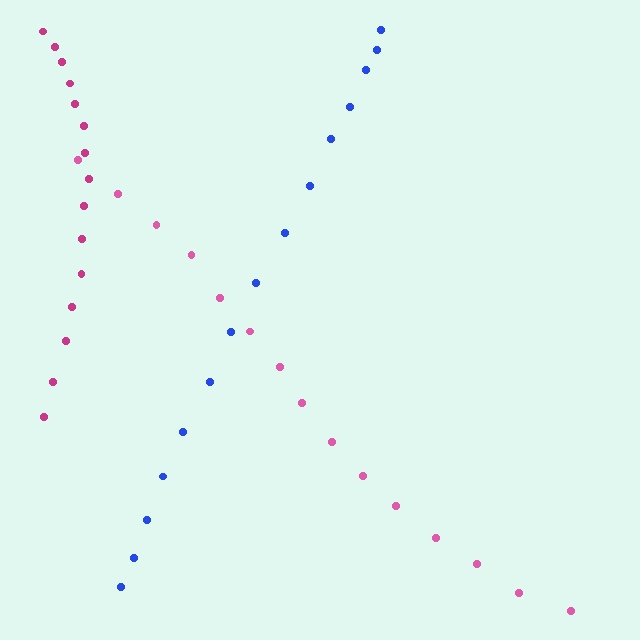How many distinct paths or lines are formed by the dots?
There are 3 distinct paths.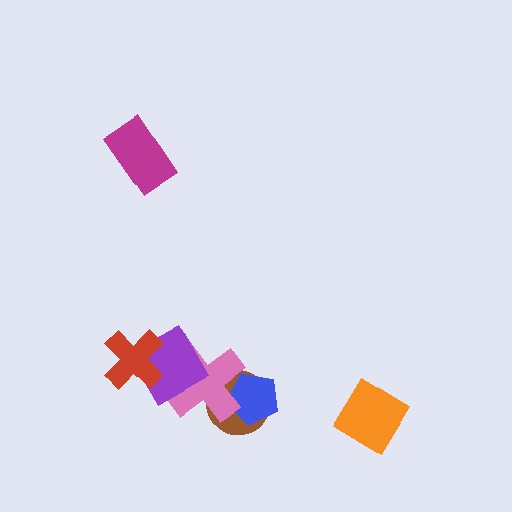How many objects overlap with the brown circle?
2 objects overlap with the brown circle.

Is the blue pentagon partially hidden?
Yes, it is partially covered by another shape.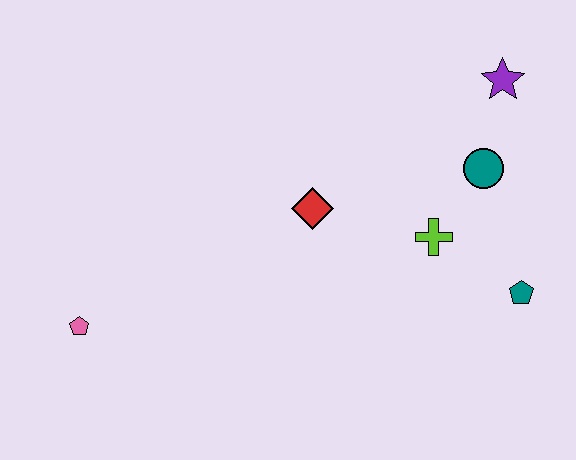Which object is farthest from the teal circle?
The pink pentagon is farthest from the teal circle.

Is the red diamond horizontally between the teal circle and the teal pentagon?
No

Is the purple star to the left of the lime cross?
No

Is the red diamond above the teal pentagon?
Yes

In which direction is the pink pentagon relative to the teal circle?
The pink pentagon is to the left of the teal circle.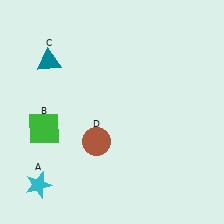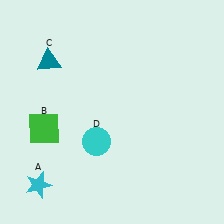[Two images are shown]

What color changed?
The circle (D) changed from brown in Image 1 to cyan in Image 2.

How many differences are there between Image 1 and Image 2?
There is 1 difference between the two images.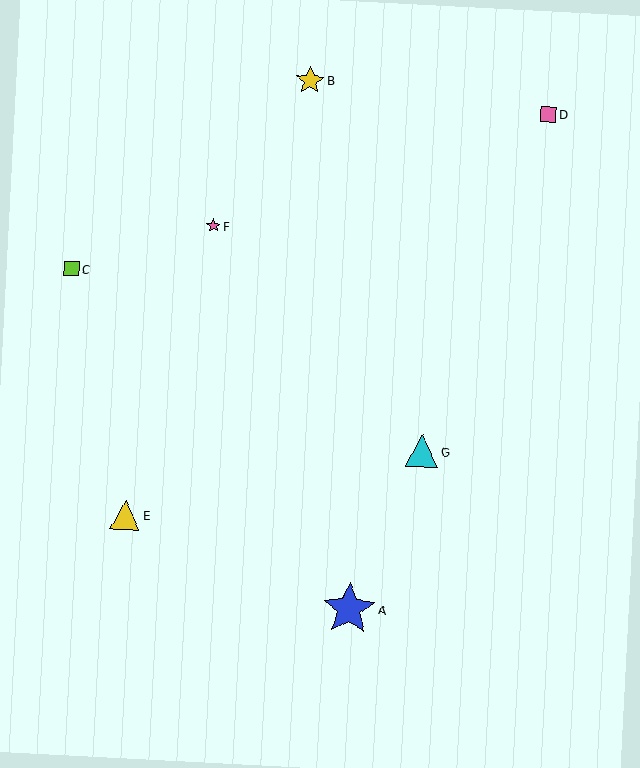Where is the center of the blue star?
The center of the blue star is at (349, 609).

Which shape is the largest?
The blue star (labeled A) is the largest.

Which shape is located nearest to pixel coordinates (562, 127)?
The pink square (labeled D) at (549, 114) is nearest to that location.